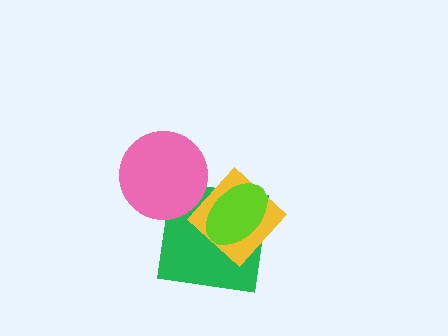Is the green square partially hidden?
Yes, it is partially covered by another shape.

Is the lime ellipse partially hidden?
No, no other shape covers it.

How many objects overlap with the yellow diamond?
2 objects overlap with the yellow diamond.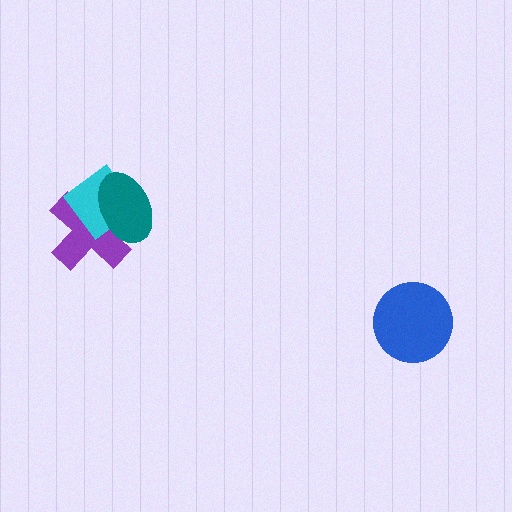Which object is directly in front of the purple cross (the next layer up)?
The cyan diamond is directly in front of the purple cross.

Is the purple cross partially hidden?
Yes, it is partially covered by another shape.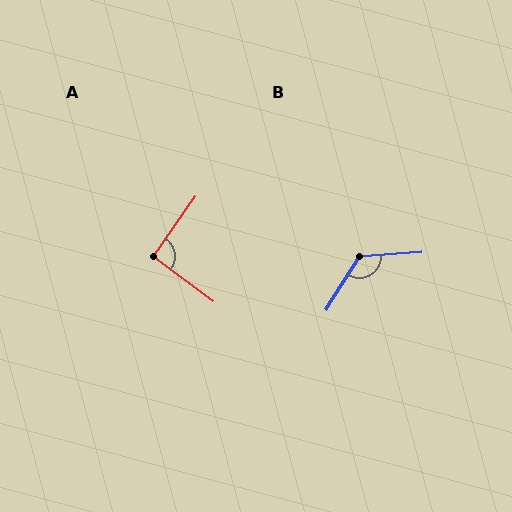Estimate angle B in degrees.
Approximately 126 degrees.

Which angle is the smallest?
A, at approximately 92 degrees.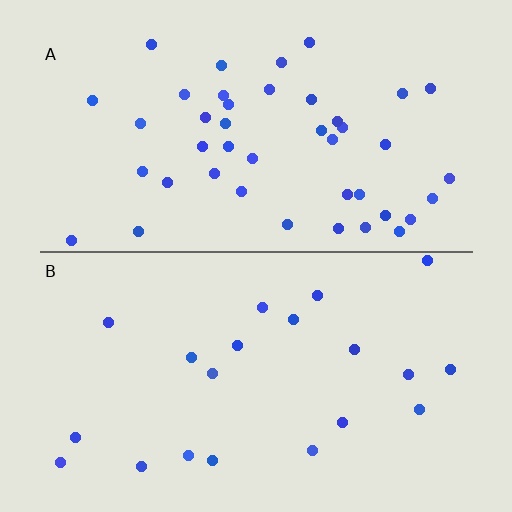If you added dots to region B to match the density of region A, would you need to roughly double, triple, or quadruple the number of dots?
Approximately double.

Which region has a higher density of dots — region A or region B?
A (the top).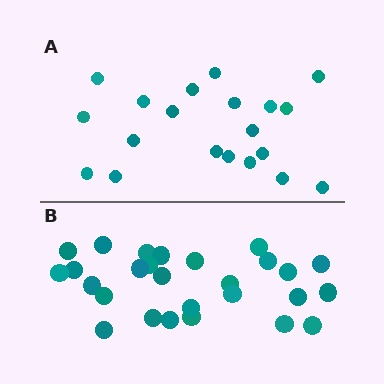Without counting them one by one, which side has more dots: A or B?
Region B (the bottom region) has more dots.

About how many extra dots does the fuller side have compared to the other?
Region B has roughly 8 or so more dots than region A.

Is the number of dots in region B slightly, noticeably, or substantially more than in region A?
Region B has noticeably more, but not dramatically so. The ratio is roughly 1.4 to 1.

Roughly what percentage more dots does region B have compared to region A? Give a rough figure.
About 35% more.